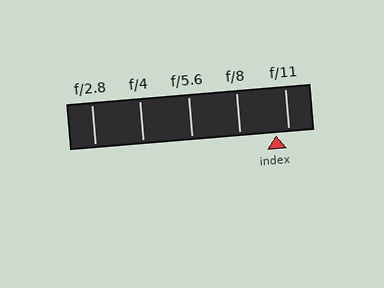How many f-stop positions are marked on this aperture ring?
There are 5 f-stop positions marked.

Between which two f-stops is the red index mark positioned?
The index mark is between f/8 and f/11.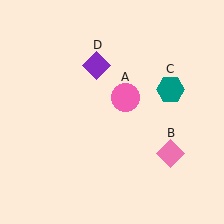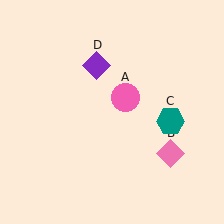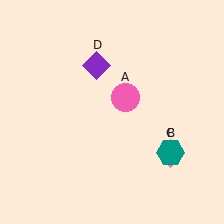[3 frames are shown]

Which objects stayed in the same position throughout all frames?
Pink circle (object A) and pink diamond (object B) and purple diamond (object D) remained stationary.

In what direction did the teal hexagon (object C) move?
The teal hexagon (object C) moved down.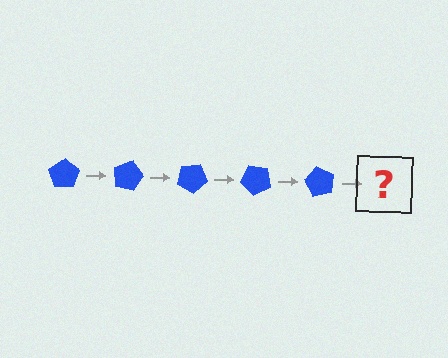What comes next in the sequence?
The next element should be a blue pentagon rotated 75 degrees.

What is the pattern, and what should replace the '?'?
The pattern is that the pentagon rotates 15 degrees each step. The '?' should be a blue pentagon rotated 75 degrees.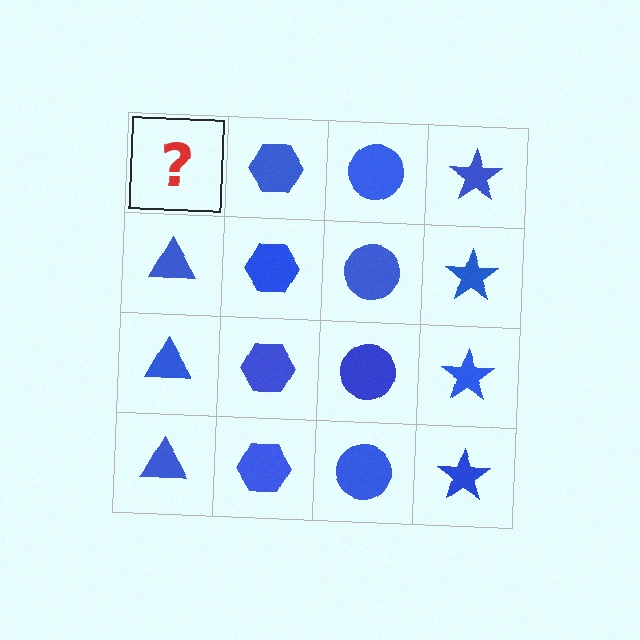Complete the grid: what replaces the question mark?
The question mark should be replaced with a blue triangle.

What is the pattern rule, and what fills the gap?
The rule is that each column has a consistent shape. The gap should be filled with a blue triangle.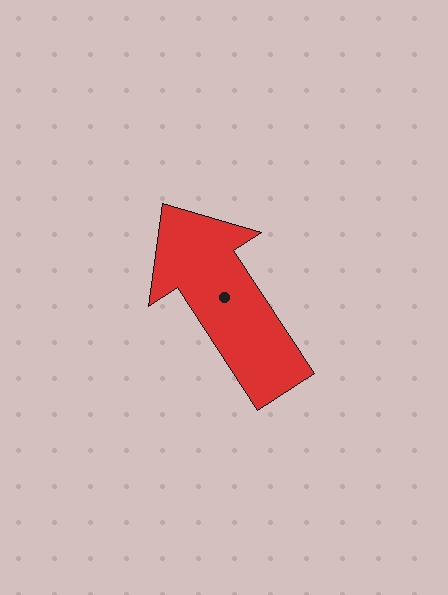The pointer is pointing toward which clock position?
Roughly 11 o'clock.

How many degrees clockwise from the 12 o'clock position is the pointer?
Approximately 327 degrees.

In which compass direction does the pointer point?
Northwest.